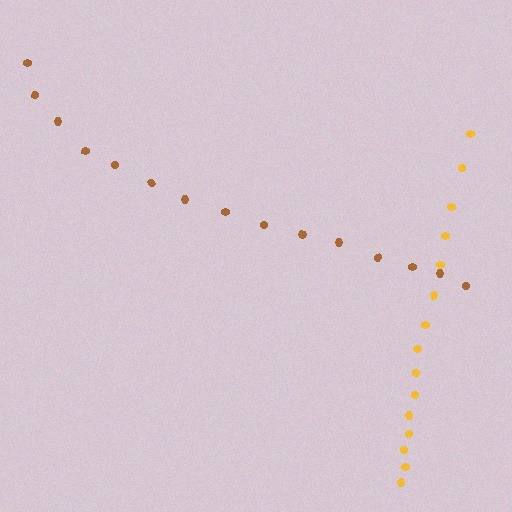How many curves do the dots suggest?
There are 2 distinct paths.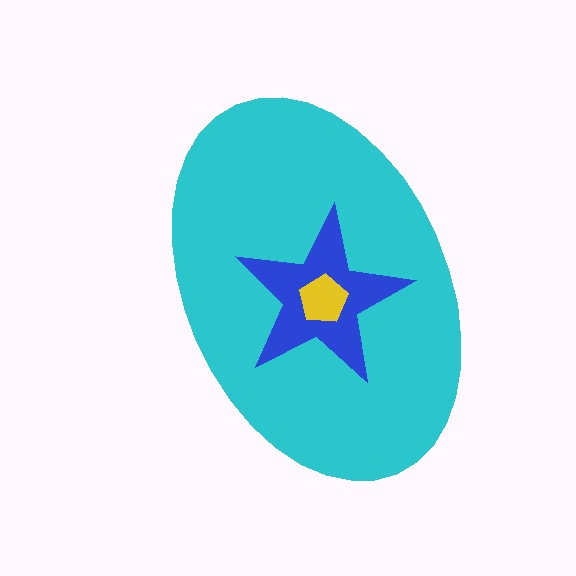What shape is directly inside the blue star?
The yellow pentagon.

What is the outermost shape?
The cyan ellipse.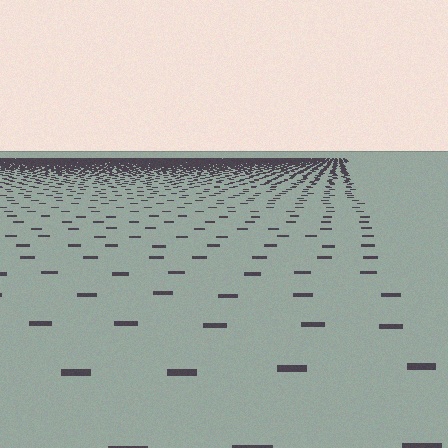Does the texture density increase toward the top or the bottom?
Density increases toward the top.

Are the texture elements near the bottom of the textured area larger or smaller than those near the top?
Larger. Near the bottom, elements are closer to the viewer and appear at a bigger on-screen size.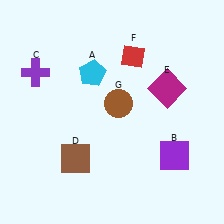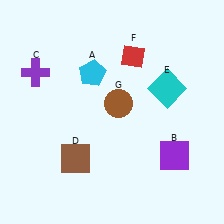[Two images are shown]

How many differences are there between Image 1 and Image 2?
There is 1 difference between the two images.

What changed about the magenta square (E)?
In Image 1, E is magenta. In Image 2, it changed to cyan.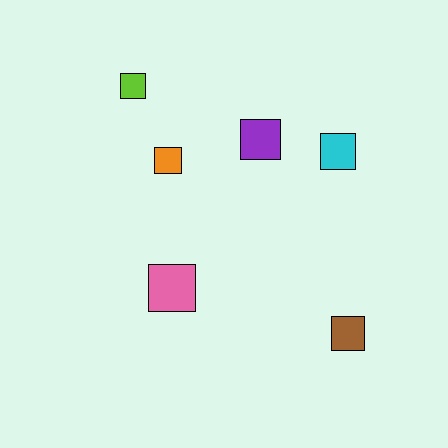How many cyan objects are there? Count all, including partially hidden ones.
There is 1 cyan object.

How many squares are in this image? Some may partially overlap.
There are 6 squares.